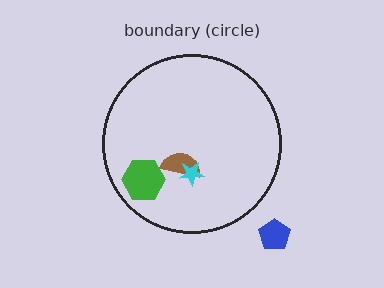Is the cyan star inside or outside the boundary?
Inside.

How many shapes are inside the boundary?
3 inside, 1 outside.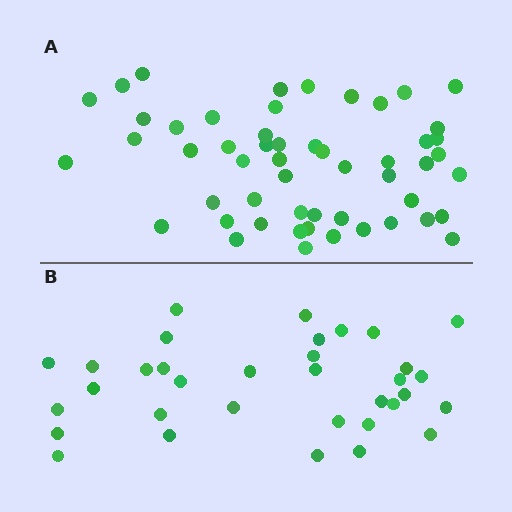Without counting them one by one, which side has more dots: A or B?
Region A (the top region) has more dots.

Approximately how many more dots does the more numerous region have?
Region A has approximately 20 more dots than region B.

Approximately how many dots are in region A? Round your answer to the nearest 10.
About 50 dots. (The exact count is 53, which rounds to 50.)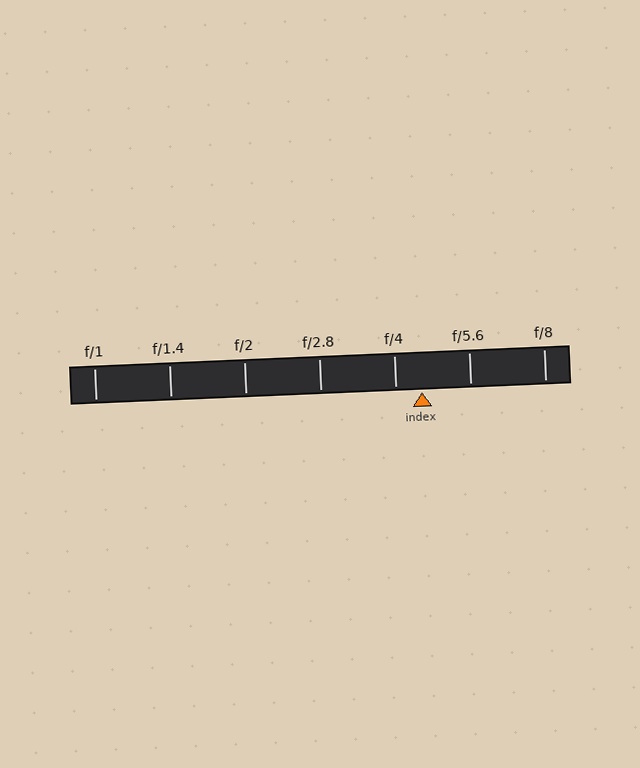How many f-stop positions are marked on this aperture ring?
There are 7 f-stop positions marked.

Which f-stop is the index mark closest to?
The index mark is closest to f/4.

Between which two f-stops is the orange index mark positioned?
The index mark is between f/4 and f/5.6.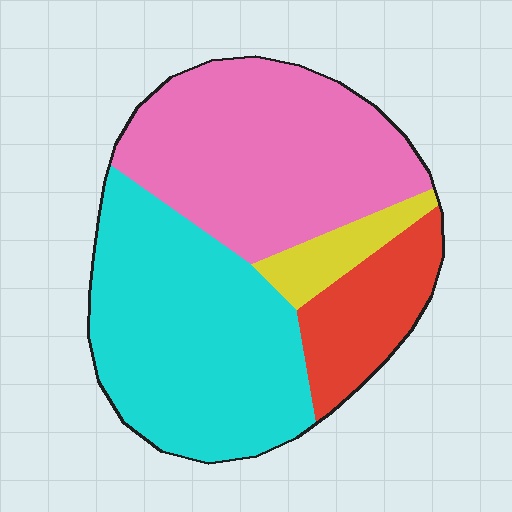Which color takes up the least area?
Yellow, at roughly 5%.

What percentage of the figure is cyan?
Cyan covers 41% of the figure.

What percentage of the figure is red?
Red takes up about one eighth (1/8) of the figure.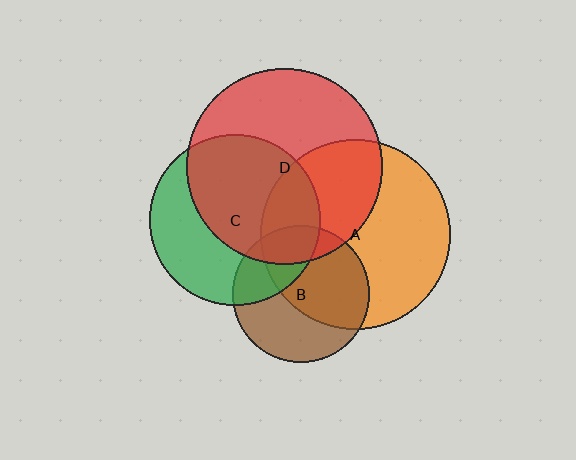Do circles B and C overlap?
Yes.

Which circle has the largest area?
Circle D (red).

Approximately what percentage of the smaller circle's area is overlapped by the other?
Approximately 30%.